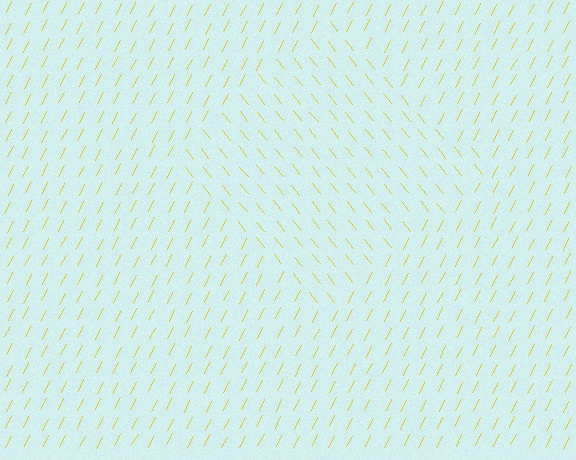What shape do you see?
I see a diamond.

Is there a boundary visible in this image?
Yes, there is a texture boundary formed by a change in line orientation.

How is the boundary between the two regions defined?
The boundary is defined purely by a change in line orientation (approximately 66 degrees difference). All lines are the same color and thickness.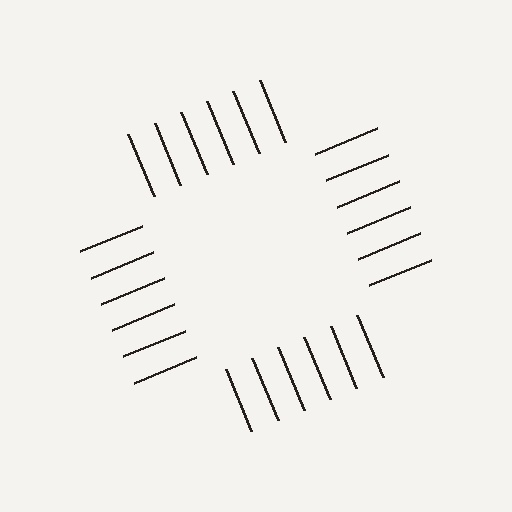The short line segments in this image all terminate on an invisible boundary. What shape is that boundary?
An illusory square — the line segments terminate on its edges but no continuous stroke is drawn.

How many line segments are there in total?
24 — 6 along each of the 4 edges.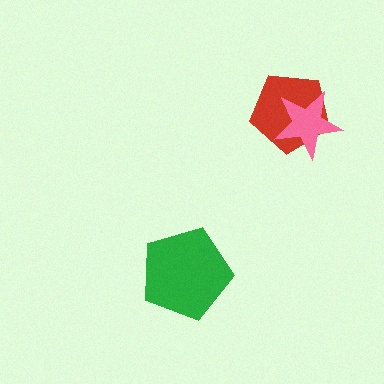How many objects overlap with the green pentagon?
0 objects overlap with the green pentagon.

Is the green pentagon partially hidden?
No, no other shape covers it.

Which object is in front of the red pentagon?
The pink star is in front of the red pentagon.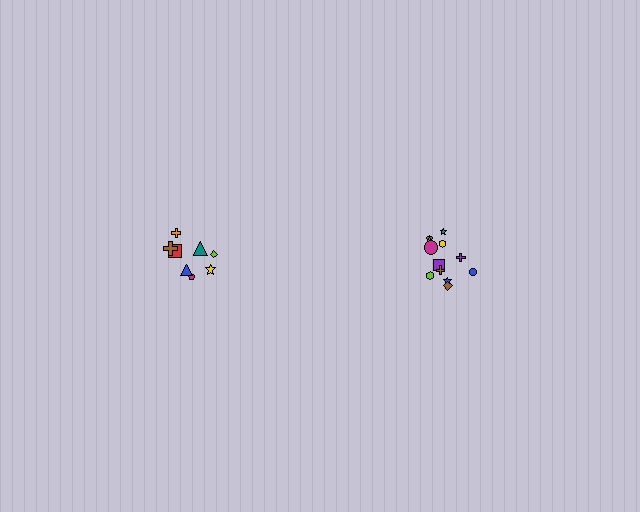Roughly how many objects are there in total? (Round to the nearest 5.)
Roughly 20 objects in total.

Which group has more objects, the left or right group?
The right group.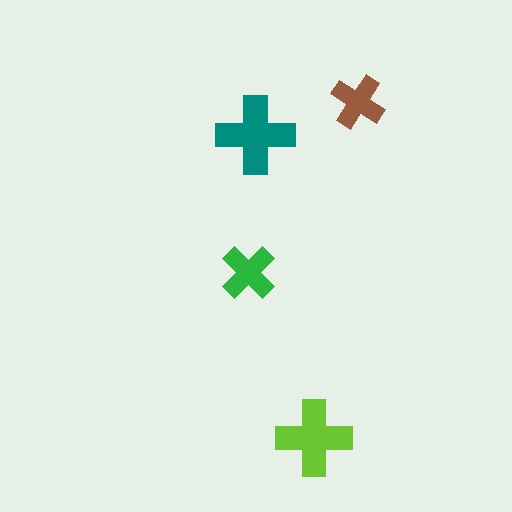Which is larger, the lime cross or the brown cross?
The lime one.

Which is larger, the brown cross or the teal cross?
The teal one.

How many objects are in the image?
There are 4 objects in the image.